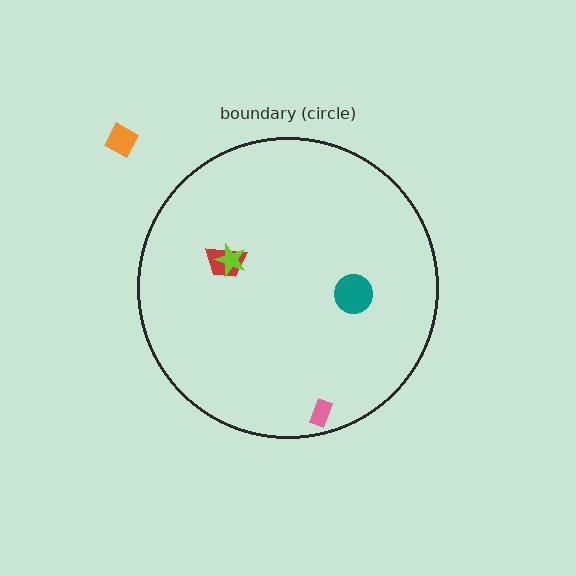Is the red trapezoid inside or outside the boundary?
Inside.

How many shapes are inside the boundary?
4 inside, 1 outside.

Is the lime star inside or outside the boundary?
Inside.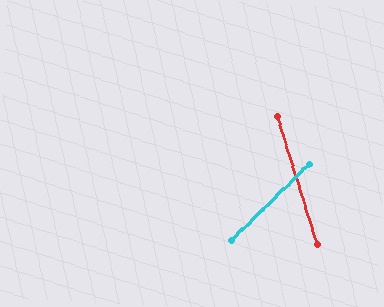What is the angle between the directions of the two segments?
Approximately 63 degrees.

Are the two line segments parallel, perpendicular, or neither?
Neither parallel nor perpendicular — they differ by about 63°.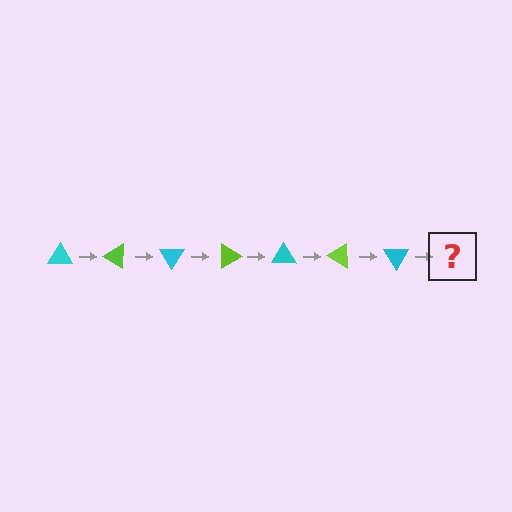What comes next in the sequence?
The next element should be a lime triangle, rotated 210 degrees from the start.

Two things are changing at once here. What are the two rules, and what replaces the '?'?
The two rules are that it rotates 30 degrees each step and the color cycles through cyan and lime. The '?' should be a lime triangle, rotated 210 degrees from the start.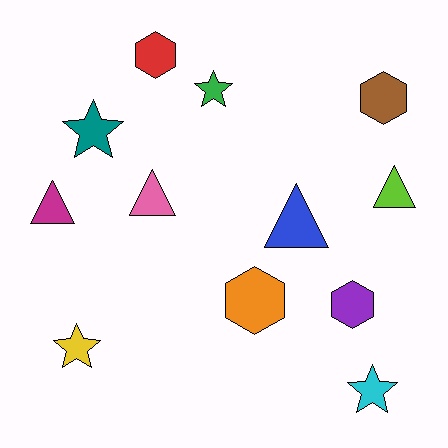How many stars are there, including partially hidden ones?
There are 4 stars.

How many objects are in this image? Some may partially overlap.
There are 12 objects.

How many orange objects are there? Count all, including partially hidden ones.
There is 1 orange object.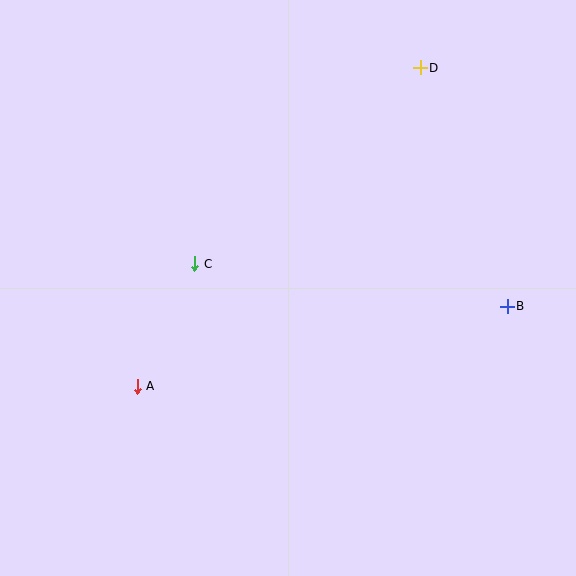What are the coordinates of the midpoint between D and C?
The midpoint between D and C is at (307, 166).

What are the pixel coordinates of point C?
Point C is at (195, 264).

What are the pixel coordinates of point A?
Point A is at (137, 386).